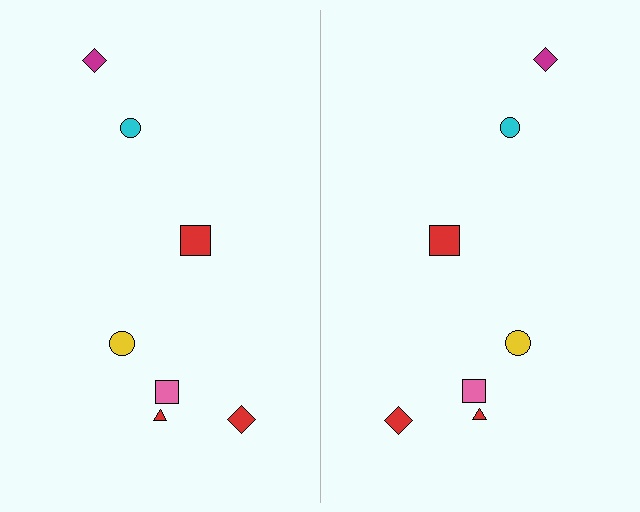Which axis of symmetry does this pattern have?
The pattern has a vertical axis of symmetry running through the center of the image.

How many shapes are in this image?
There are 14 shapes in this image.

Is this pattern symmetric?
Yes, this pattern has bilateral (reflection) symmetry.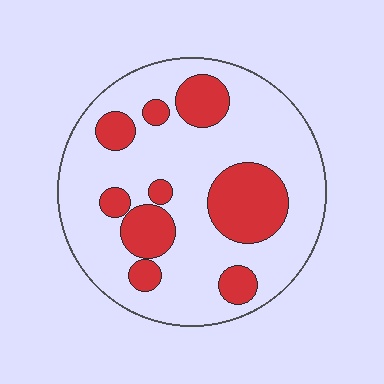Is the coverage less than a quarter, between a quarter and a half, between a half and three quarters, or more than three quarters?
Between a quarter and a half.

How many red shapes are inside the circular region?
9.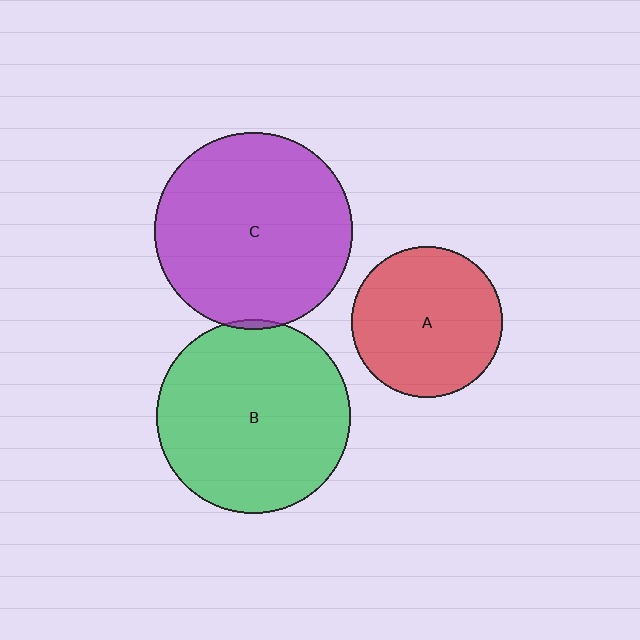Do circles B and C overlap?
Yes.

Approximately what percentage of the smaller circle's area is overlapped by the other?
Approximately 5%.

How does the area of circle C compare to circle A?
Approximately 1.7 times.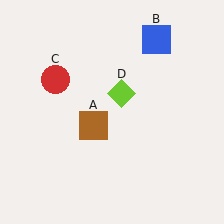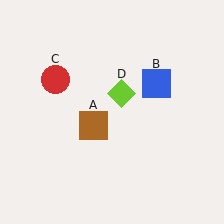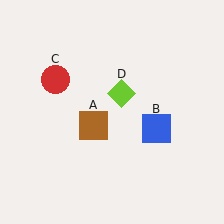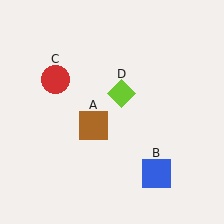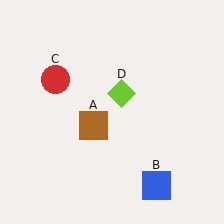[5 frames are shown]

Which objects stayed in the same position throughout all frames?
Brown square (object A) and red circle (object C) and lime diamond (object D) remained stationary.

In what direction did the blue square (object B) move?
The blue square (object B) moved down.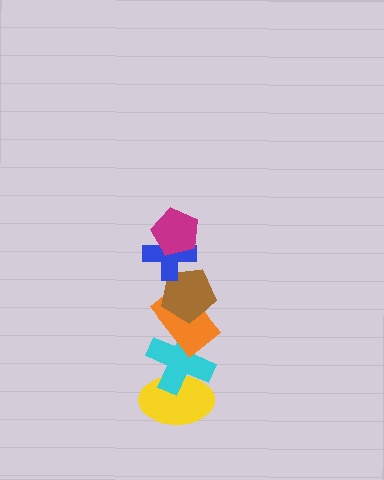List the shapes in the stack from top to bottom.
From top to bottom: the magenta pentagon, the blue cross, the brown pentagon, the orange rectangle, the cyan cross, the yellow ellipse.